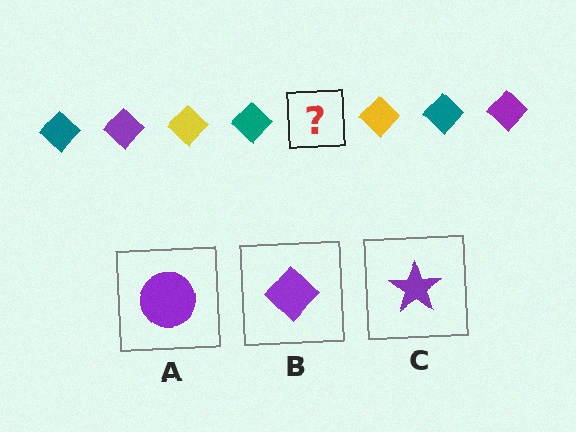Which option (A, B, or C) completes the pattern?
B.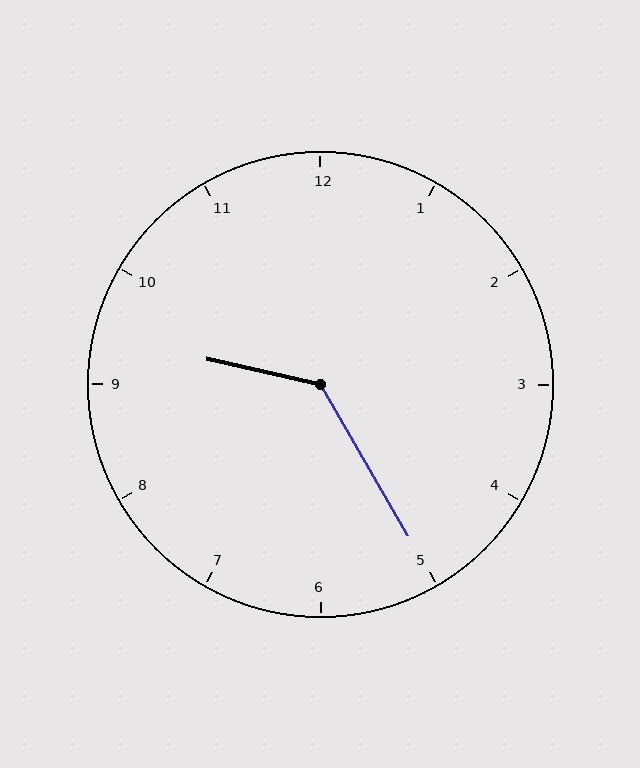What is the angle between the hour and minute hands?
Approximately 132 degrees.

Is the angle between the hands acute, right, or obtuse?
It is obtuse.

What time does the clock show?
9:25.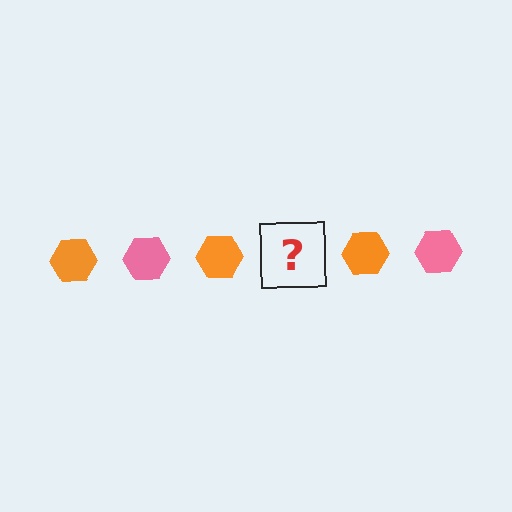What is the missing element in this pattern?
The missing element is a pink hexagon.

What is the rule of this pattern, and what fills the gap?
The rule is that the pattern cycles through orange, pink hexagons. The gap should be filled with a pink hexagon.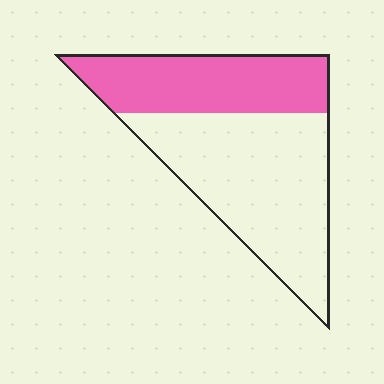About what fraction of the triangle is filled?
About three eighths (3/8).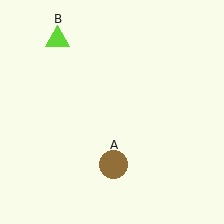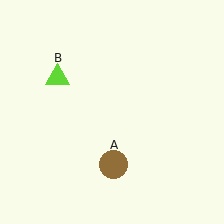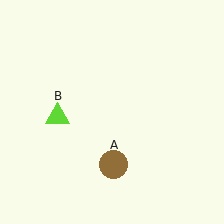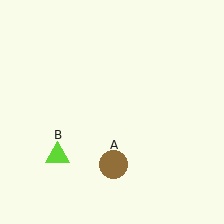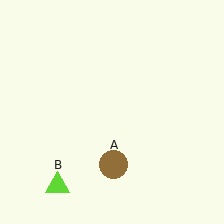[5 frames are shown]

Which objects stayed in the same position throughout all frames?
Brown circle (object A) remained stationary.